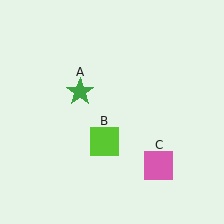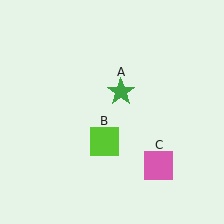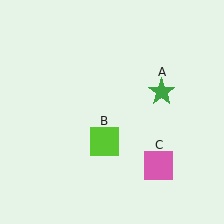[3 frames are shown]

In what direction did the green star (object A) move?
The green star (object A) moved right.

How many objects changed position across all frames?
1 object changed position: green star (object A).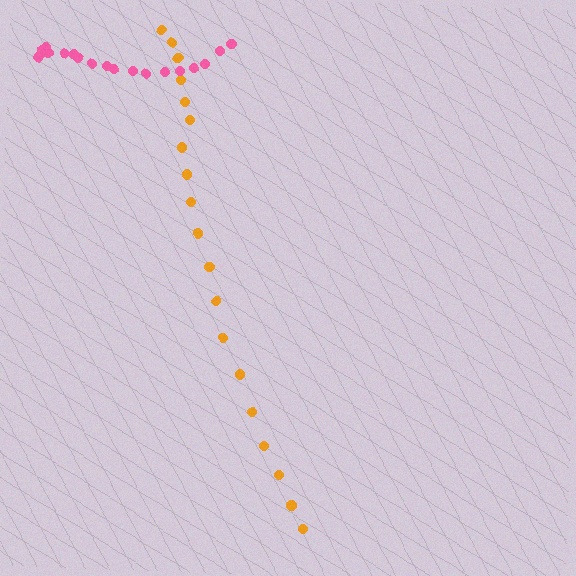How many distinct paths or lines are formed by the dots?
There are 2 distinct paths.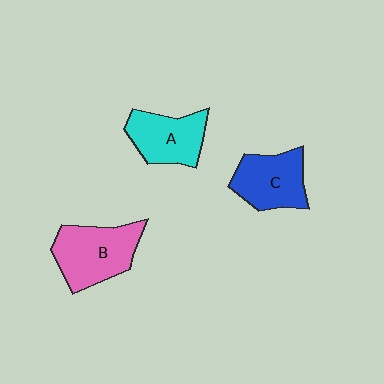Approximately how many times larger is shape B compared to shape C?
Approximately 1.2 times.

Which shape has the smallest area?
Shape A (cyan).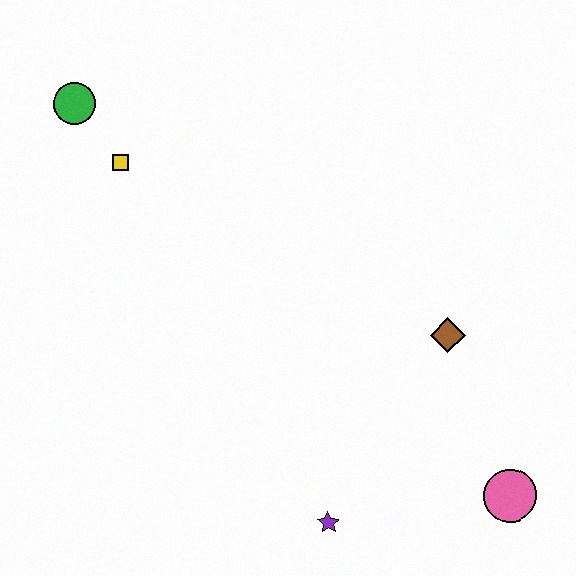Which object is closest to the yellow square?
The green circle is closest to the yellow square.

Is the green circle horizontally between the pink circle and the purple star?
No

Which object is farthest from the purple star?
The green circle is farthest from the purple star.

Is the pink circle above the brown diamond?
No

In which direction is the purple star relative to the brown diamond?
The purple star is below the brown diamond.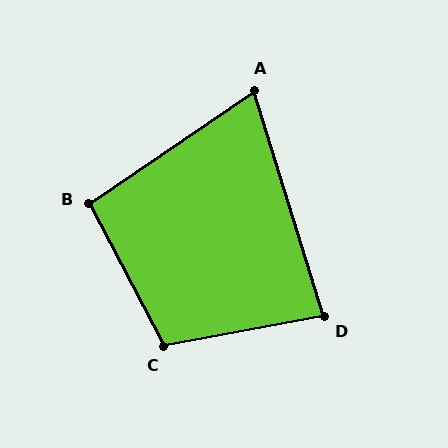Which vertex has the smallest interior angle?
A, at approximately 73 degrees.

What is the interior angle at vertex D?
Approximately 83 degrees (acute).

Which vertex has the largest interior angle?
C, at approximately 107 degrees.